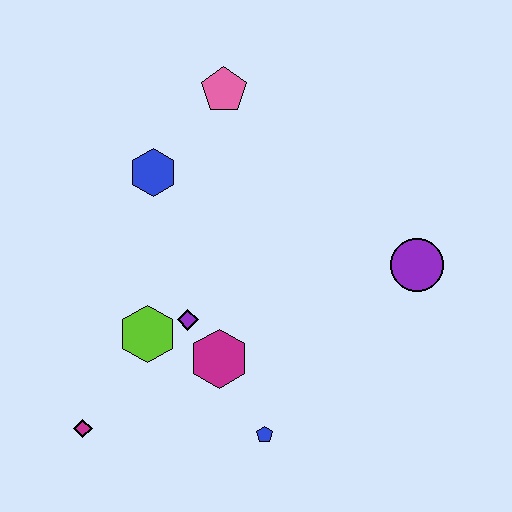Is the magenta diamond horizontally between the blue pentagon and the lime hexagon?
No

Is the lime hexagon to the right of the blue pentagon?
No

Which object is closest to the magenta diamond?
The lime hexagon is closest to the magenta diamond.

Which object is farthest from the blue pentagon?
The pink pentagon is farthest from the blue pentagon.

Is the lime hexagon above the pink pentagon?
No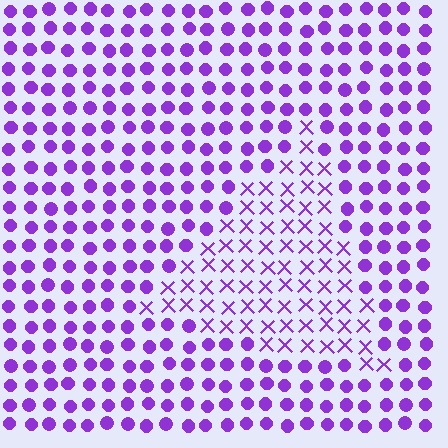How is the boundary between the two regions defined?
The boundary is defined by a change in element shape: X marks inside vs. circles outside. All elements share the same color and spacing.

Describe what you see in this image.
The image is filled with small purple elements arranged in a uniform grid. A triangle-shaped region contains X marks, while the surrounding area contains circles. The boundary is defined purely by the change in element shape.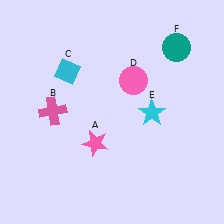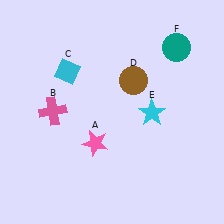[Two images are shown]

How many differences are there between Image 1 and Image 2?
There is 1 difference between the two images.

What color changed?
The circle (D) changed from pink in Image 1 to brown in Image 2.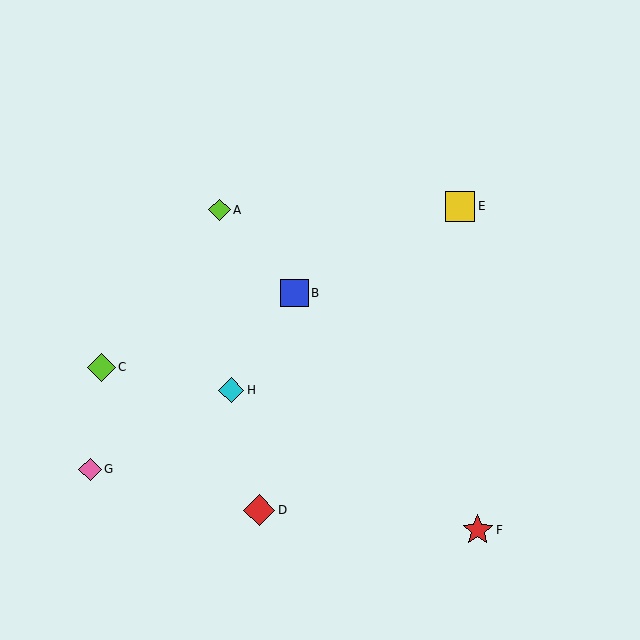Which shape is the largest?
The red diamond (labeled D) is the largest.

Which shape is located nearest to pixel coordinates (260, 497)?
The red diamond (labeled D) at (259, 510) is nearest to that location.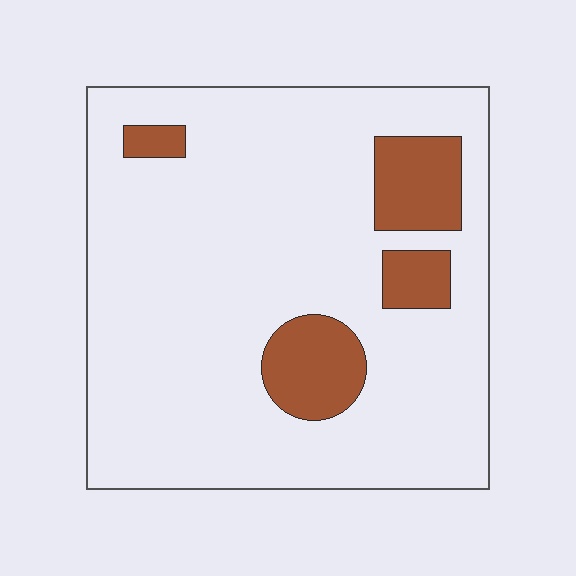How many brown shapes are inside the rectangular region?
4.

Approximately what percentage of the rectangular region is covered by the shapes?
Approximately 15%.